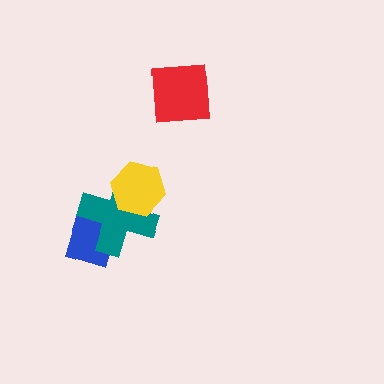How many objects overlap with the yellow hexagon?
1 object overlaps with the yellow hexagon.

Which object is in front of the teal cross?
The yellow hexagon is in front of the teal cross.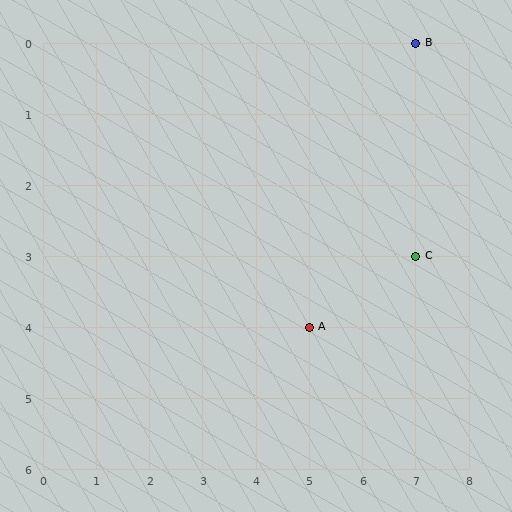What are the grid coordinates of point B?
Point B is at grid coordinates (7, 0).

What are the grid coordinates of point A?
Point A is at grid coordinates (5, 4).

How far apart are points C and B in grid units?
Points C and B are 3 rows apart.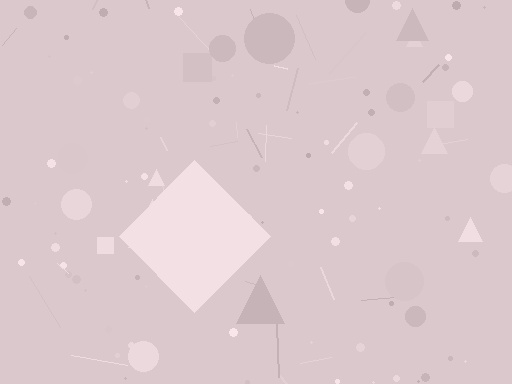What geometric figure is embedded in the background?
A diamond is embedded in the background.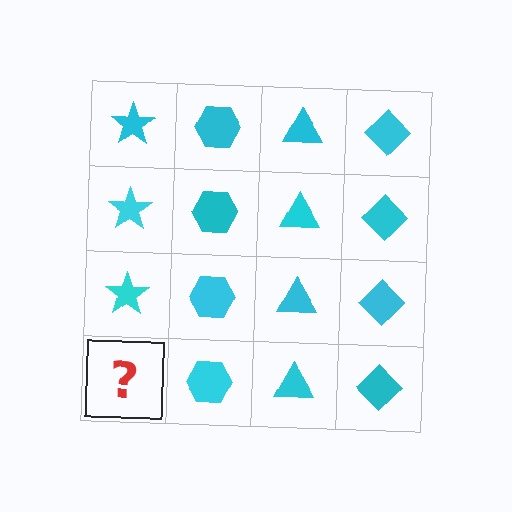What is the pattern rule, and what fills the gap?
The rule is that each column has a consistent shape. The gap should be filled with a cyan star.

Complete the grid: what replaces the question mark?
The question mark should be replaced with a cyan star.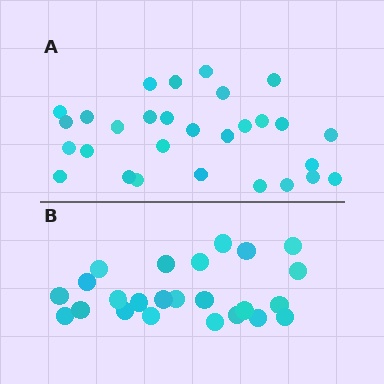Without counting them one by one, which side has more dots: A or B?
Region A (the top region) has more dots.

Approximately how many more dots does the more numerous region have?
Region A has about 5 more dots than region B.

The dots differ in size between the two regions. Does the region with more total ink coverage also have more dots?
No. Region B has more total ink coverage because its dots are larger, but region A actually contains more individual dots. Total area can be misleading — the number of items is what matters here.